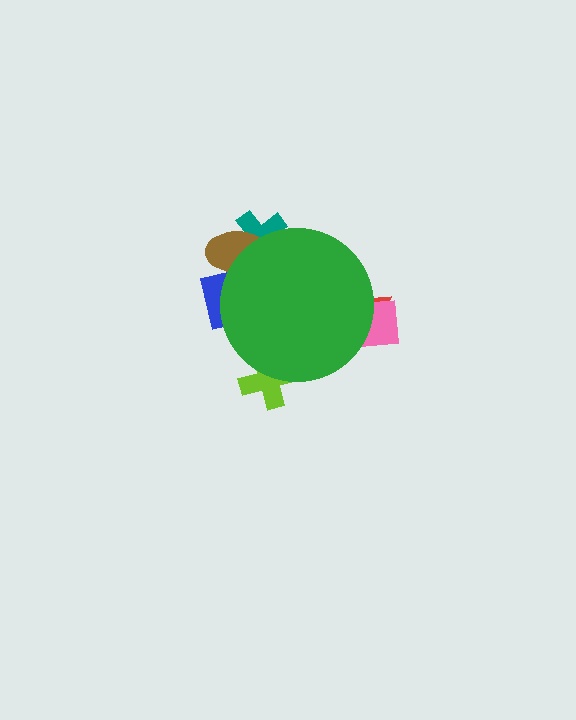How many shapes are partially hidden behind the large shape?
6 shapes are partially hidden.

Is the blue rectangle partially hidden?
Yes, the blue rectangle is partially hidden behind the green circle.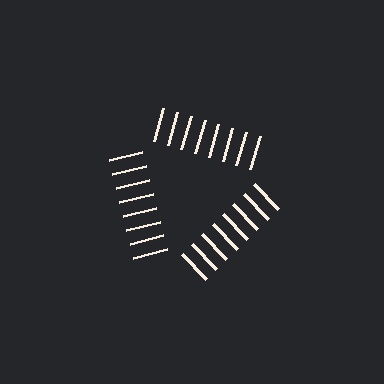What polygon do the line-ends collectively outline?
An illusory triangle — the line segments terminate on its edges but no continuous stroke is drawn.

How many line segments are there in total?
24 — 8 along each of the 3 edges.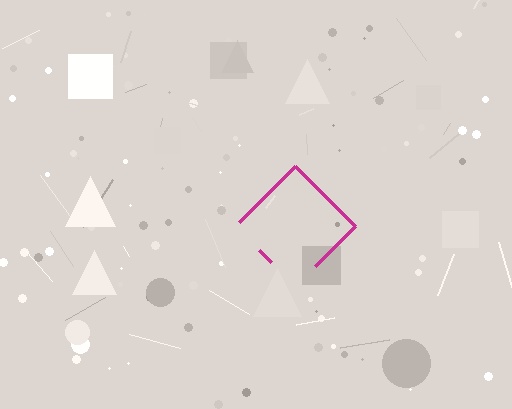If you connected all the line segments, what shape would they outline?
They would outline a diamond.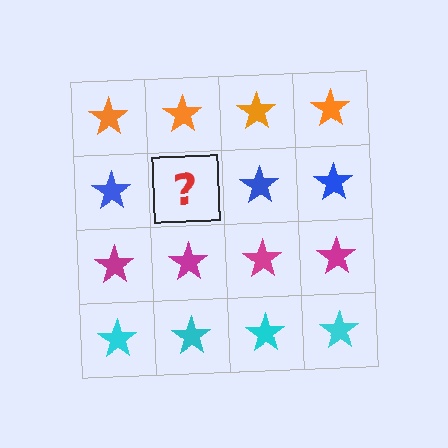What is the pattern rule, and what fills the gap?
The rule is that each row has a consistent color. The gap should be filled with a blue star.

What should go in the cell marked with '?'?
The missing cell should contain a blue star.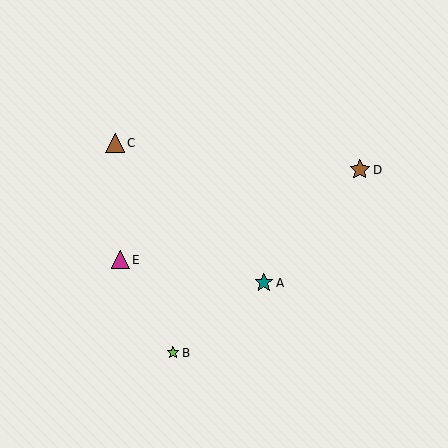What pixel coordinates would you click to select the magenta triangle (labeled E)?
Click at (120, 260) to select the magenta triangle E.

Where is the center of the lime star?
The center of the lime star is at (173, 353).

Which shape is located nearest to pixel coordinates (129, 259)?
The magenta triangle (labeled E) at (120, 260) is nearest to that location.